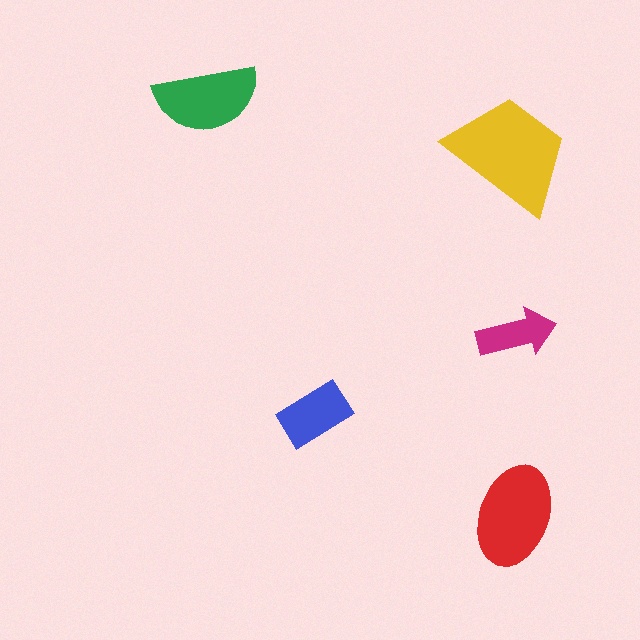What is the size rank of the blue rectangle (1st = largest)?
4th.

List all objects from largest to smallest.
The yellow trapezoid, the red ellipse, the green semicircle, the blue rectangle, the magenta arrow.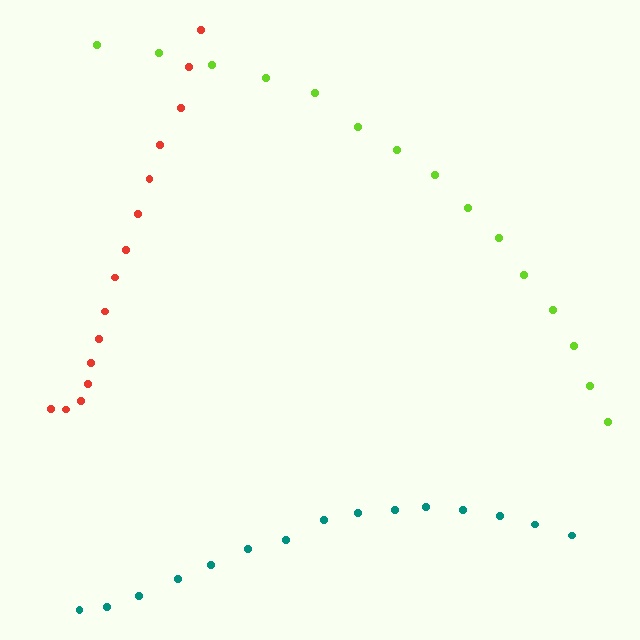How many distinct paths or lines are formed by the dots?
There are 3 distinct paths.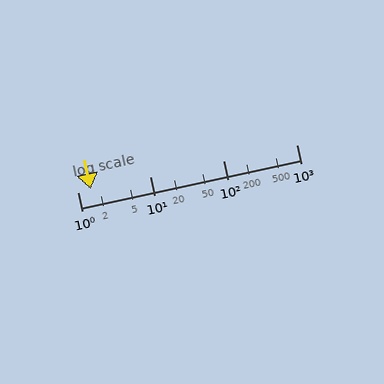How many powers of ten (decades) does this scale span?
The scale spans 3 decades, from 1 to 1000.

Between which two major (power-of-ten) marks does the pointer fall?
The pointer is between 1 and 10.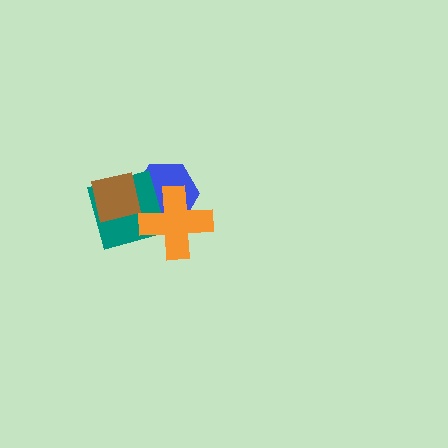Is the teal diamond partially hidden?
Yes, it is partially covered by another shape.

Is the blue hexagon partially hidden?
Yes, it is partially covered by another shape.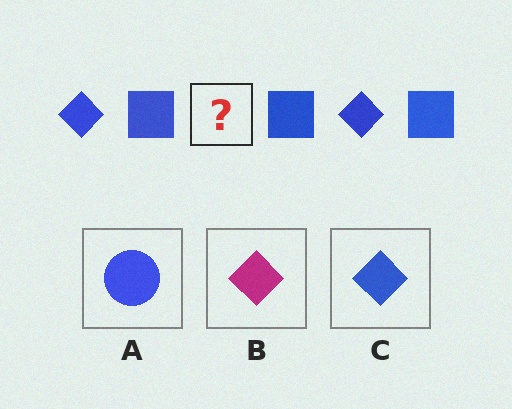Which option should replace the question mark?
Option C.